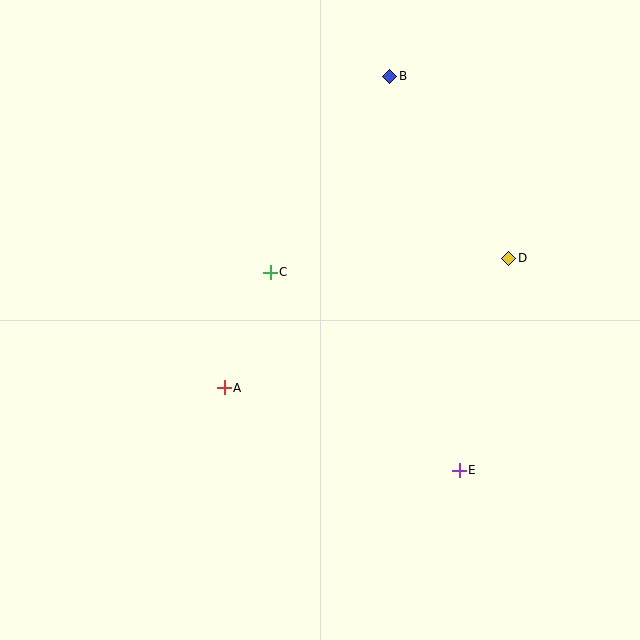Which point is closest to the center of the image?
Point C at (270, 272) is closest to the center.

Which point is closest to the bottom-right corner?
Point E is closest to the bottom-right corner.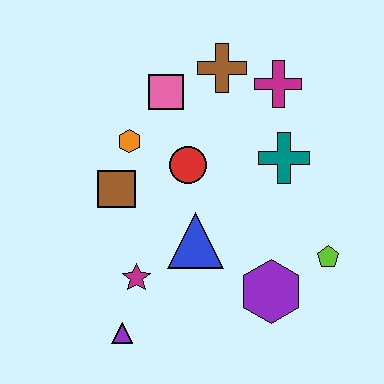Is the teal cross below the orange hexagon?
Yes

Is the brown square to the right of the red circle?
No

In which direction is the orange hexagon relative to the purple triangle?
The orange hexagon is above the purple triangle.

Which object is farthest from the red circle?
The purple triangle is farthest from the red circle.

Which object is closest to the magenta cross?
The brown cross is closest to the magenta cross.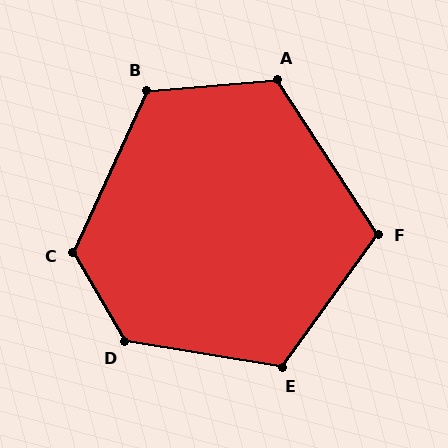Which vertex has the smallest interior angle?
F, at approximately 111 degrees.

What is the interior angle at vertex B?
Approximately 119 degrees (obtuse).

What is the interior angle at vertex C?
Approximately 125 degrees (obtuse).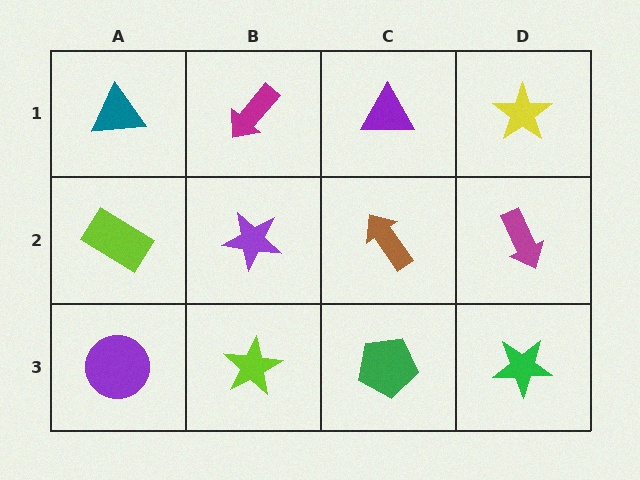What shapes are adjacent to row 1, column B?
A purple star (row 2, column B), a teal triangle (row 1, column A), a purple triangle (row 1, column C).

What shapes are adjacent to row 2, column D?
A yellow star (row 1, column D), a green star (row 3, column D), a brown arrow (row 2, column C).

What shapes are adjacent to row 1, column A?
A lime rectangle (row 2, column A), a magenta arrow (row 1, column B).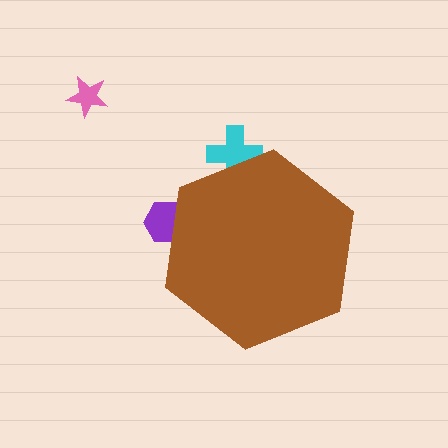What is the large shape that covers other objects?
A brown hexagon.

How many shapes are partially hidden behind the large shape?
2 shapes are partially hidden.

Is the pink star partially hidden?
No, the pink star is fully visible.